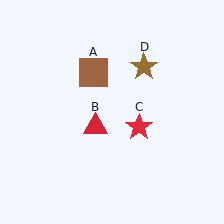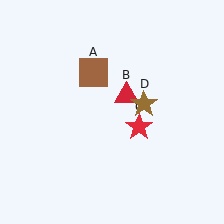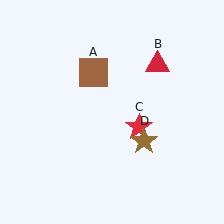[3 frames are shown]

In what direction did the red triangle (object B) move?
The red triangle (object B) moved up and to the right.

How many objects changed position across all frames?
2 objects changed position: red triangle (object B), brown star (object D).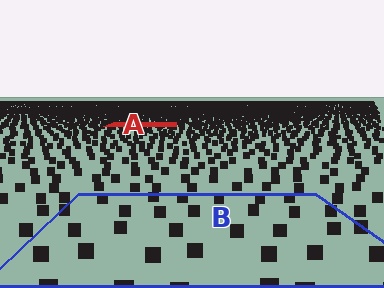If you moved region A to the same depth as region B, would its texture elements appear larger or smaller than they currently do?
They would appear larger. At a closer depth, the same texture elements are projected at a bigger on-screen size.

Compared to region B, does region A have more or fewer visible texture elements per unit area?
Region A has more texture elements per unit area — they are packed more densely because it is farther away.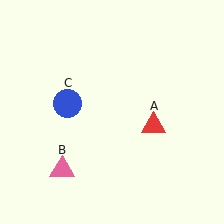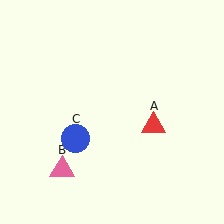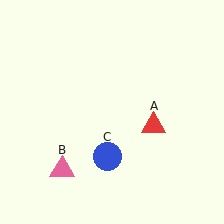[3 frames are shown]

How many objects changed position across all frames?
1 object changed position: blue circle (object C).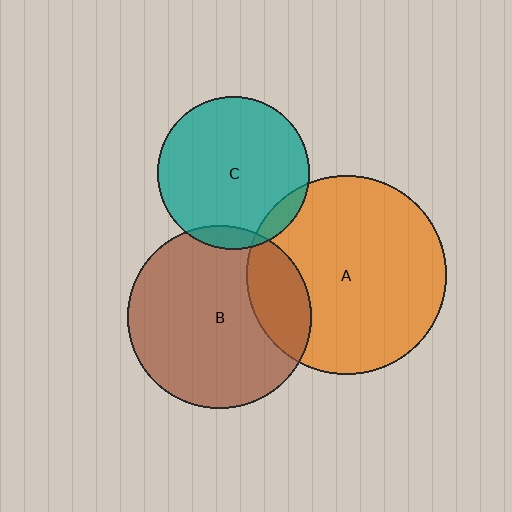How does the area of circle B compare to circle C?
Approximately 1.4 times.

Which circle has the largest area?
Circle A (orange).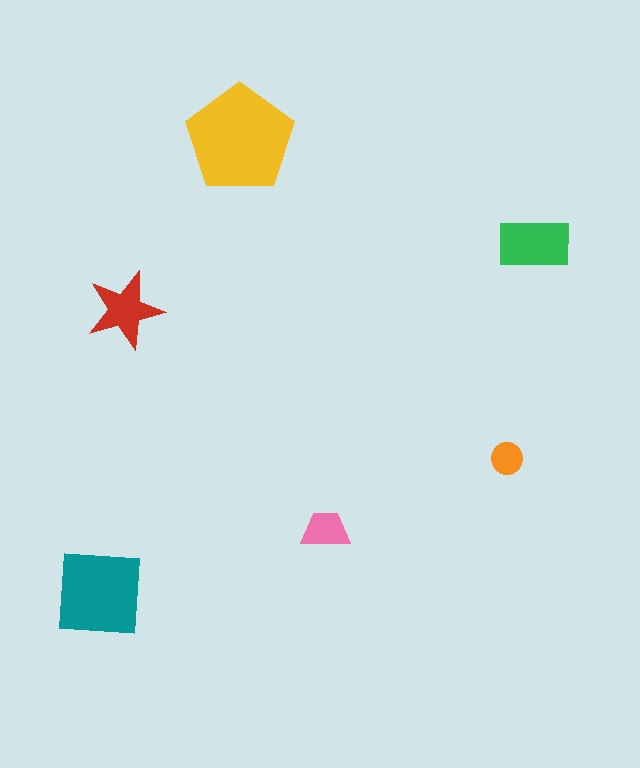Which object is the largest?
The yellow pentagon.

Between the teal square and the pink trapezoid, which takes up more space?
The teal square.